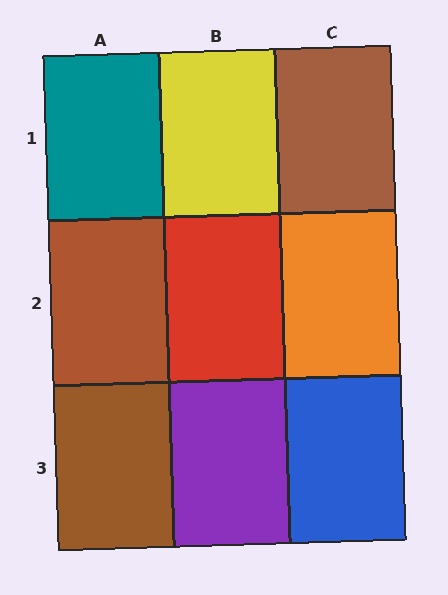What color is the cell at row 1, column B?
Yellow.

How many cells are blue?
1 cell is blue.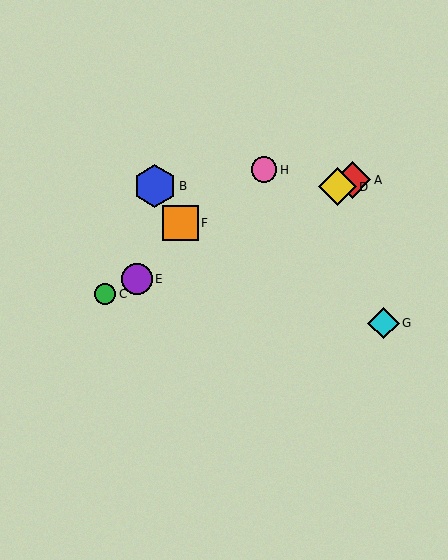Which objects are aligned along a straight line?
Objects A, C, D, E are aligned along a straight line.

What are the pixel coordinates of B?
Object B is at (155, 186).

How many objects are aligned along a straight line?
4 objects (A, C, D, E) are aligned along a straight line.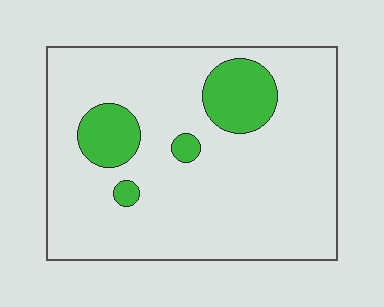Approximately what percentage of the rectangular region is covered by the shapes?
Approximately 15%.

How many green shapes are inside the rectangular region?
4.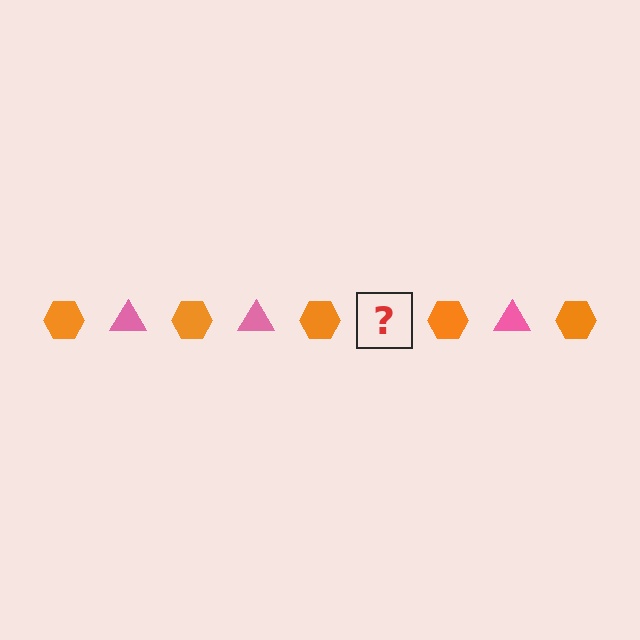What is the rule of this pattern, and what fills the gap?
The rule is that the pattern alternates between orange hexagon and pink triangle. The gap should be filled with a pink triangle.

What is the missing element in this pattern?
The missing element is a pink triangle.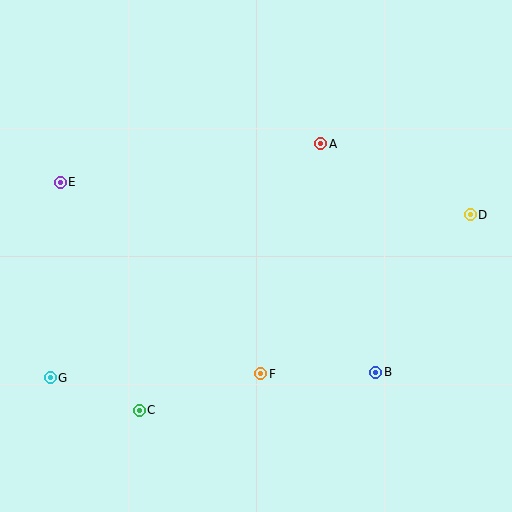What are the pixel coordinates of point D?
Point D is at (470, 215).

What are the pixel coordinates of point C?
Point C is at (139, 410).